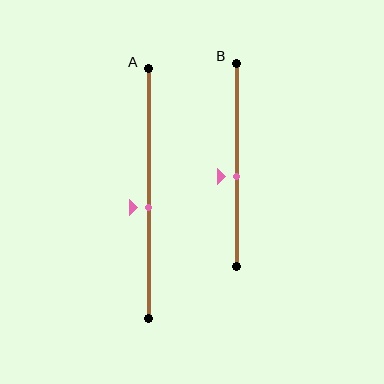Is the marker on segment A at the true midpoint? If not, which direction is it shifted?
No, the marker on segment A is shifted downward by about 5% of the segment length.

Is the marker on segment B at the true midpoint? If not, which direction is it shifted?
No, the marker on segment B is shifted downward by about 6% of the segment length.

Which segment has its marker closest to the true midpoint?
Segment A has its marker closest to the true midpoint.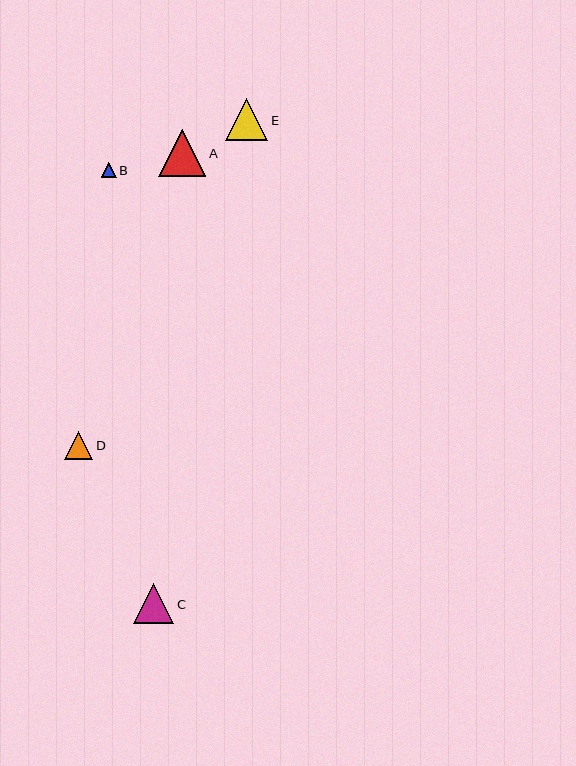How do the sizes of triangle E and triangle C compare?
Triangle E and triangle C are approximately the same size.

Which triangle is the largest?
Triangle A is the largest with a size of approximately 47 pixels.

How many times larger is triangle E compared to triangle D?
Triangle E is approximately 1.5 times the size of triangle D.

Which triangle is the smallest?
Triangle B is the smallest with a size of approximately 15 pixels.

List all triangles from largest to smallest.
From largest to smallest: A, E, C, D, B.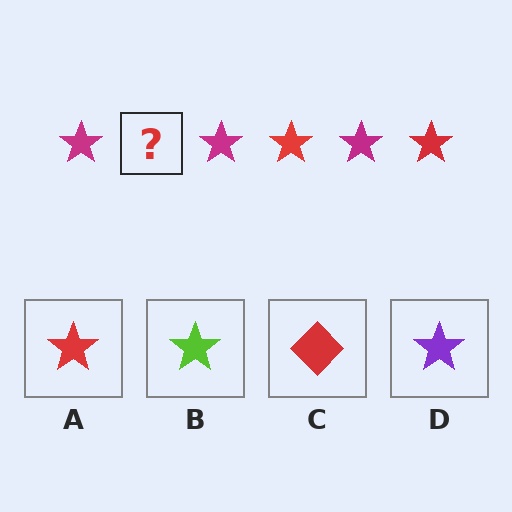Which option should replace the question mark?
Option A.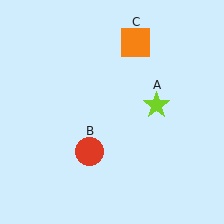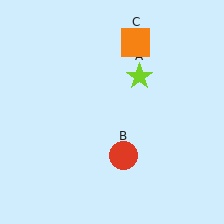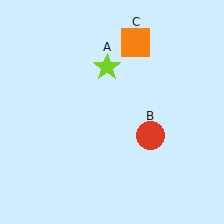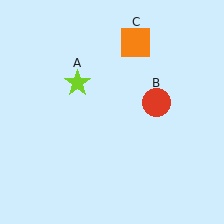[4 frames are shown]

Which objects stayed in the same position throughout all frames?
Orange square (object C) remained stationary.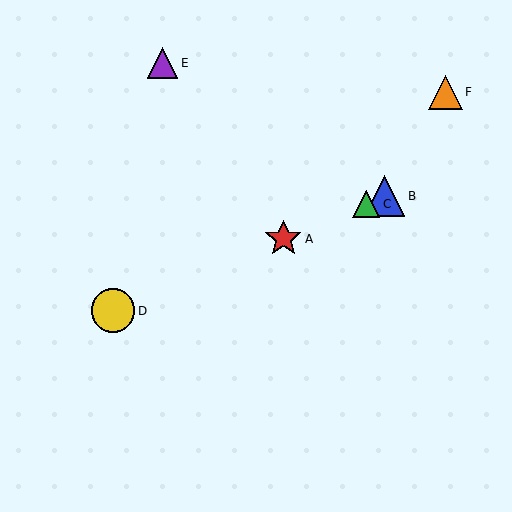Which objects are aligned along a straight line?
Objects A, B, C, D are aligned along a straight line.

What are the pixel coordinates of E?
Object E is at (163, 63).